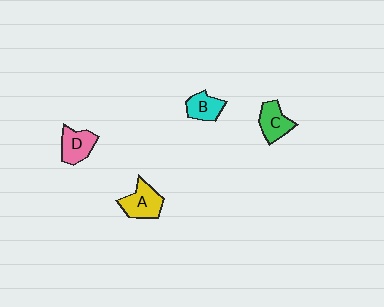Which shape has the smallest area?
Shape B (cyan).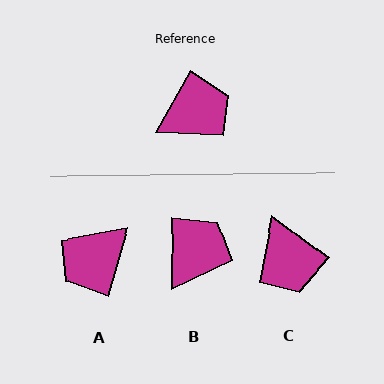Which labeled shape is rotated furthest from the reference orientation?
A, about 167 degrees away.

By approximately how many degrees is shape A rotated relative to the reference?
Approximately 167 degrees clockwise.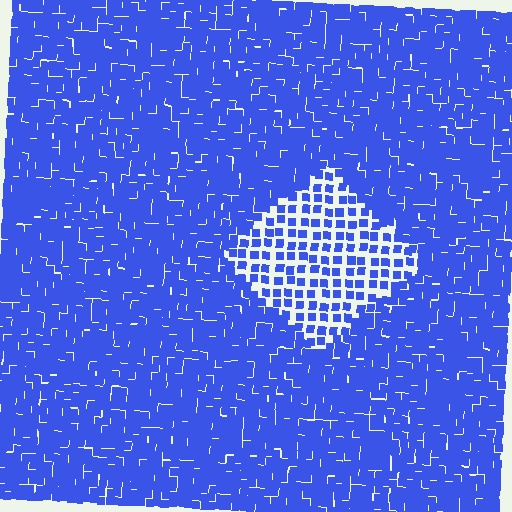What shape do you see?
I see a diamond.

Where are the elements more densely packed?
The elements are more densely packed outside the diamond boundary.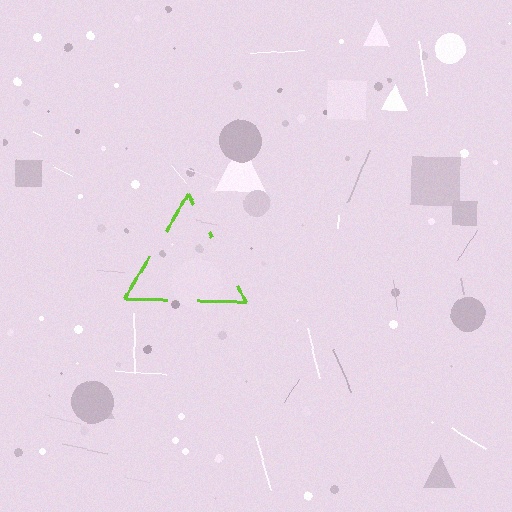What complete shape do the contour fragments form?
The contour fragments form a triangle.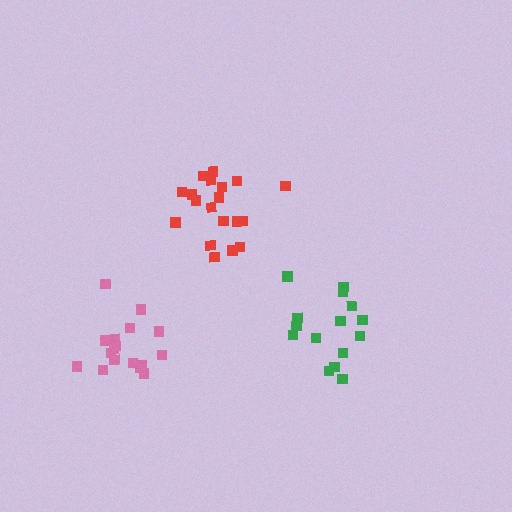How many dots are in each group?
Group 1: 17 dots, Group 2: 19 dots, Group 3: 15 dots (51 total).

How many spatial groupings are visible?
There are 3 spatial groupings.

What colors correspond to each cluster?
The clusters are colored: pink, red, green.